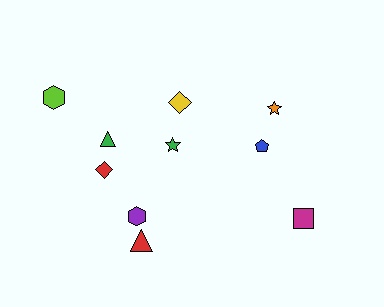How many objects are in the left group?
There are 7 objects.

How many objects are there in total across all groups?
There are 10 objects.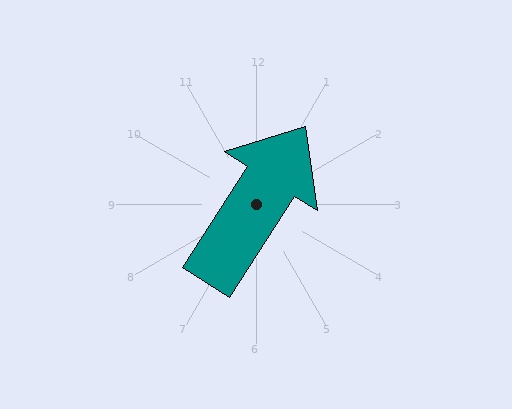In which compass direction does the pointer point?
Northeast.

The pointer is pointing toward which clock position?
Roughly 1 o'clock.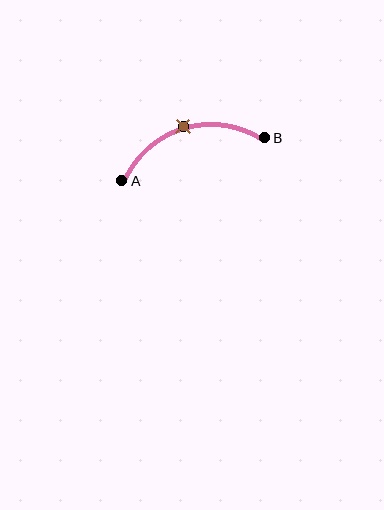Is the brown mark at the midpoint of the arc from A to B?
Yes. The brown mark lies on the arc at equal arc-length from both A and B — it is the arc midpoint.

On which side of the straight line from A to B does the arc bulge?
The arc bulges above the straight line connecting A and B.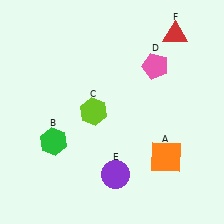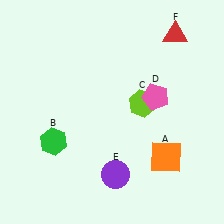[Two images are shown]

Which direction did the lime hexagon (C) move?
The lime hexagon (C) moved right.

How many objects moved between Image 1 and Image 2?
2 objects moved between the two images.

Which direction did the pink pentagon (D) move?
The pink pentagon (D) moved down.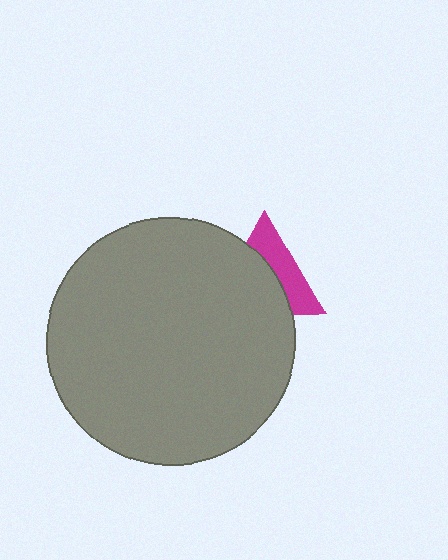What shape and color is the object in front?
The object in front is a gray circle.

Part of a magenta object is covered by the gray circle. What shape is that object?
It is a triangle.